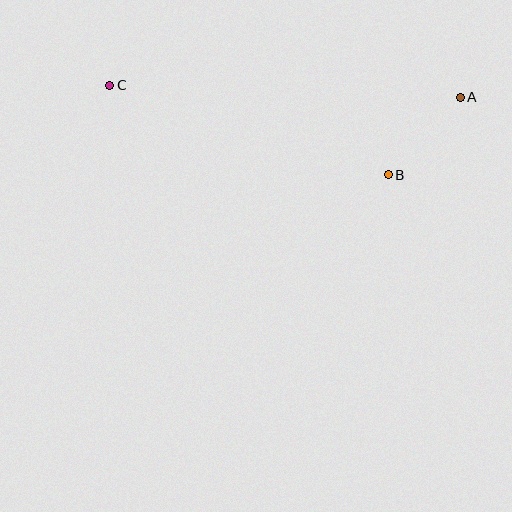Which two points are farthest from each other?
Points A and C are farthest from each other.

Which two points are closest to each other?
Points A and B are closest to each other.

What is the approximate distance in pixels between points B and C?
The distance between B and C is approximately 293 pixels.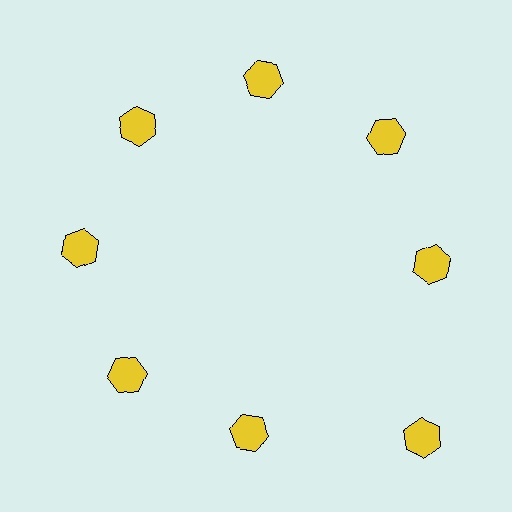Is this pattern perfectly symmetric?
No. The 8 yellow hexagons are arranged in a ring, but one element near the 4 o'clock position is pushed outward from the center, breaking the 8-fold rotational symmetry.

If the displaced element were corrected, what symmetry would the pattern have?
It would have 8-fold rotational symmetry — the pattern would map onto itself every 45 degrees.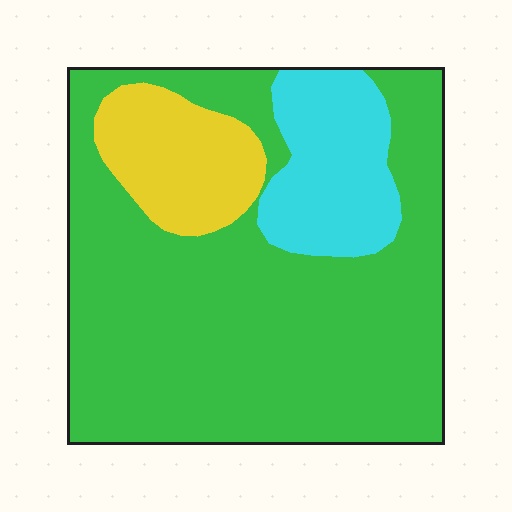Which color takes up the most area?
Green, at roughly 70%.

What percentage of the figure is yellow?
Yellow takes up about one eighth (1/8) of the figure.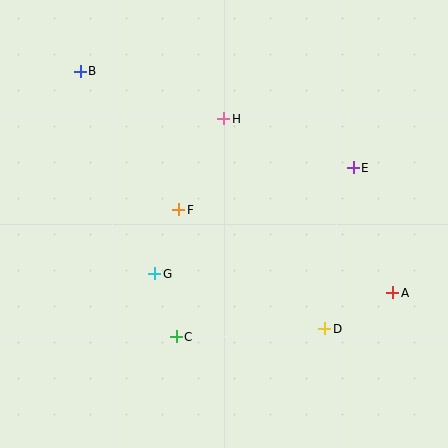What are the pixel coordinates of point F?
Point F is at (179, 210).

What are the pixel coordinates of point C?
Point C is at (176, 337).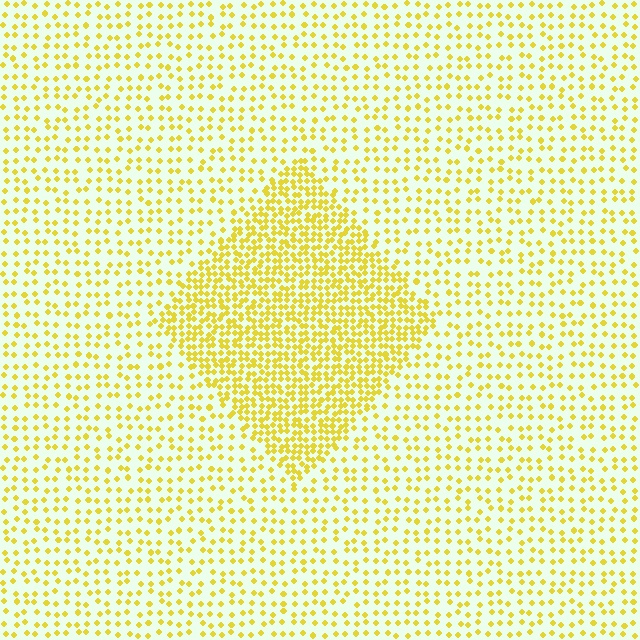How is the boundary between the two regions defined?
The boundary is defined by a change in element density (approximately 2.4x ratio). All elements are the same color, size, and shape.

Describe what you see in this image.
The image contains small yellow elements arranged at two different densities. A diamond-shaped region is visible where the elements are more densely packed than the surrounding area.